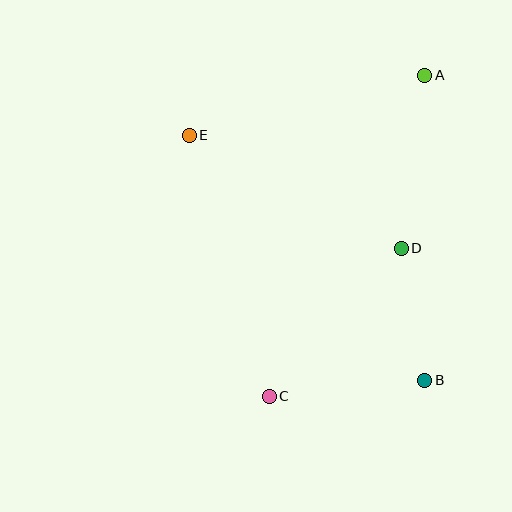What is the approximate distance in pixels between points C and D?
The distance between C and D is approximately 198 pixels.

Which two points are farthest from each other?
Points A and C are farthest from each other.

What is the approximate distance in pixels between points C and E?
The distance between C and E is approximately 273 pixels.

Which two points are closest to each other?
Points B and D are closest to each other.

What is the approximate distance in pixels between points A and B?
The distance between A and B is approximately 305 pixels.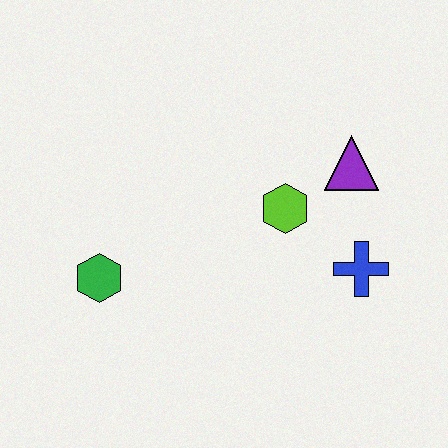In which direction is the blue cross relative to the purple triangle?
The blue cross is below the purple triangle.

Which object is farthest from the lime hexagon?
The green hexagon is farthest from the lime hexagon.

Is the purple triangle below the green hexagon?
No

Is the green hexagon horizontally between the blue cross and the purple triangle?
No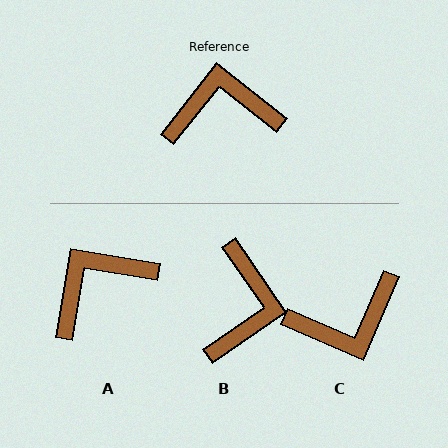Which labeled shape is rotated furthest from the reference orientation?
C, about 165 degrees away.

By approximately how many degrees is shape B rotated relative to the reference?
Approximately 108 degrees clockwise.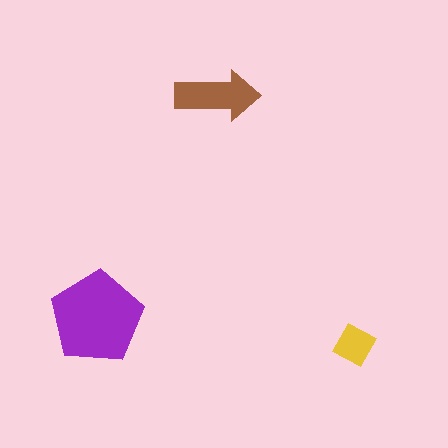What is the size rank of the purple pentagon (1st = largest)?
1st.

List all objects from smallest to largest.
The yellow diamond, the brown arrow, the purple pentagon.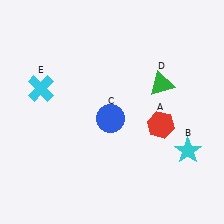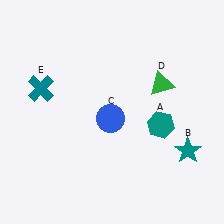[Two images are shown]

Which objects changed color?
A changed from red to teal. B changed from cyan to teal. E changed from cyan to teal.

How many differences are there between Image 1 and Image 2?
There are 3 differences between the two images.